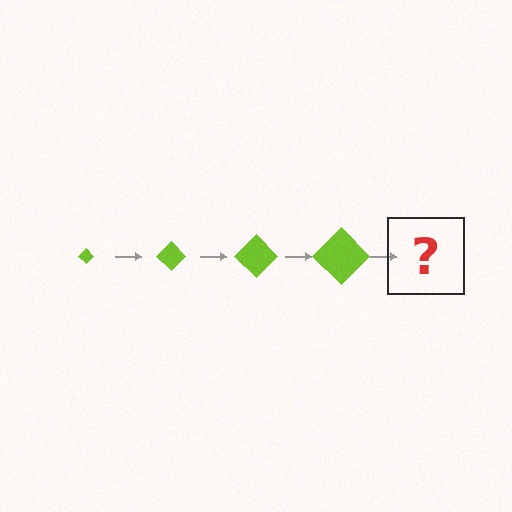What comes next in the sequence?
The next element should be a lime diamond, larger than the previous one.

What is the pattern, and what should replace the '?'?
The pattern is that the diamond gets progressively larger each step. The '?' should be a lime diamond, larger than the previous one.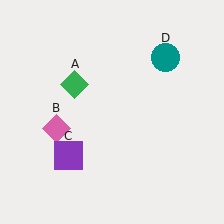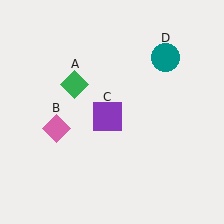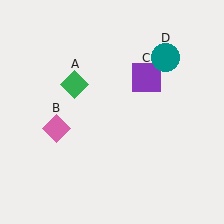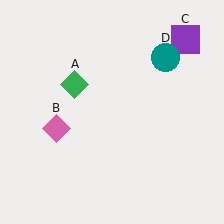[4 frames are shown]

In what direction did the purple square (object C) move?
The purple square (object C) moved up and to the right.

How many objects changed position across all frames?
1 object changed position: purple square (object C).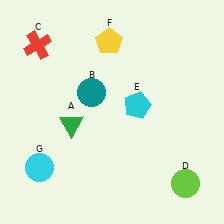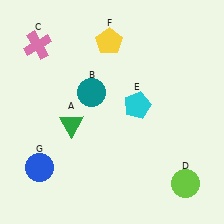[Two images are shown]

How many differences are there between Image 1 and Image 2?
There are 2 differences between the two images.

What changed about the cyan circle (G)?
In Image 1, G is cyan. In Image 2, it changed to blue.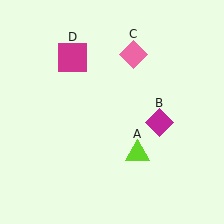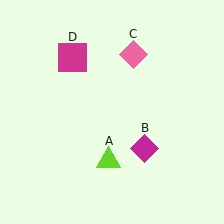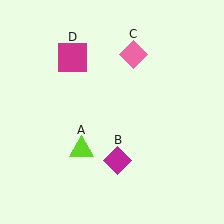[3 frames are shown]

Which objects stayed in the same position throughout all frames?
Pink diamond (object C) and magenta square (object D) remained stationary.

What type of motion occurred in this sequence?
The lime triangle (object A), magenta diamond (object B) rotated clockwise around the center of the scene.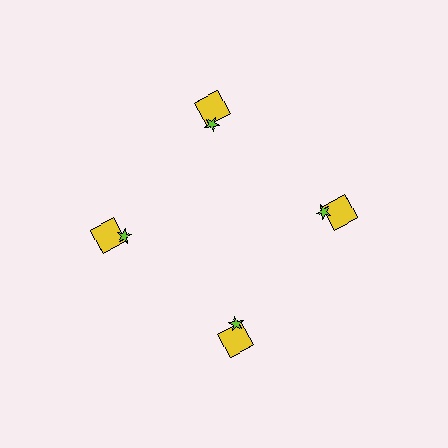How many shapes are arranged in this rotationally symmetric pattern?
There are 8 shapes, arranged in 4 groups of 2.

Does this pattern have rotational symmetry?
Yes, this pattern has 4-fold rotational symmetry. It looks the same after rotating 90 degrees around the center.